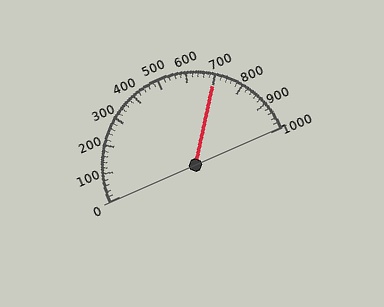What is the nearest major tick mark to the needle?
The nearest major tick mark is 700.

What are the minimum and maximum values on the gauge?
The gauge ranges from 0 to 1000.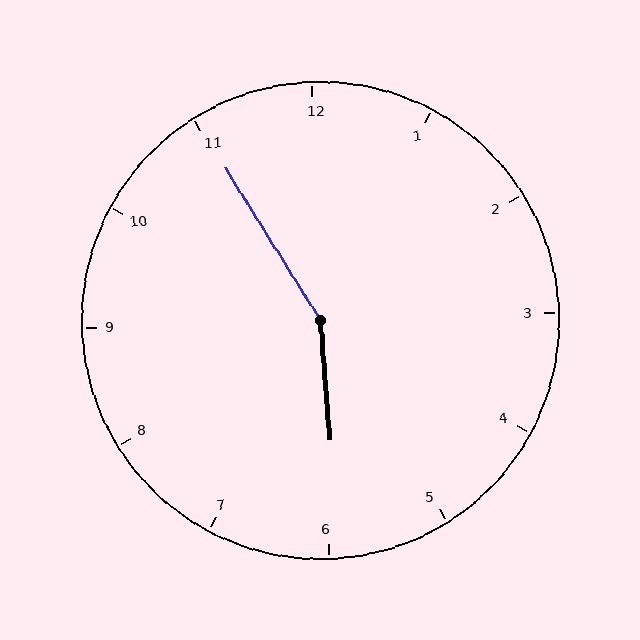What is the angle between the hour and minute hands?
Approximately 152 degrees.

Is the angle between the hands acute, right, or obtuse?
It is obtuse.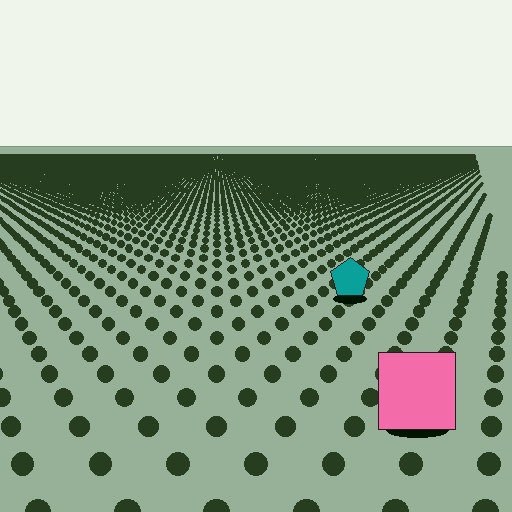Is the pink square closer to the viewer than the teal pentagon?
Yes. The pink square is closer — you can tell from the texture gradient: the ground texture is coarser near it.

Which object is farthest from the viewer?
The teal pentagon is farthest from the viewer. It appears smaller and the ground texture around it is denser.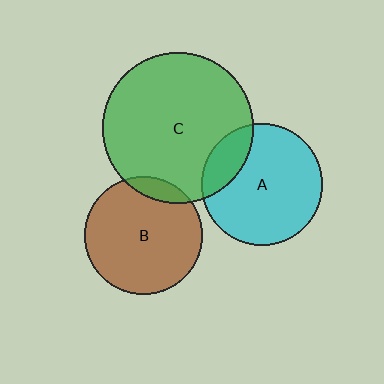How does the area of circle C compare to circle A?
Approximately 1.5 times.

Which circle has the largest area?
Circle C (green).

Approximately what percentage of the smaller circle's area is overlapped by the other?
Approximately 10%.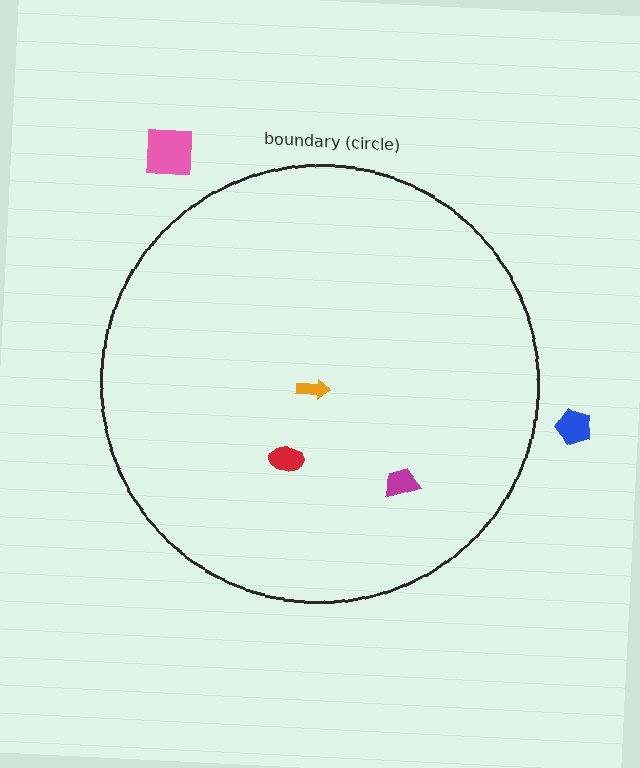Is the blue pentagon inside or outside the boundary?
Outside.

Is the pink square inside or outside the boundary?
Outside.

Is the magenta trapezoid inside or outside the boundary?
Inside.